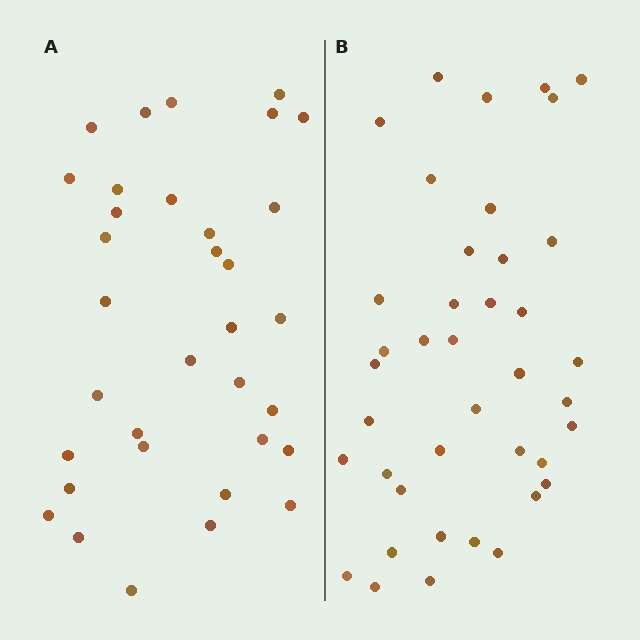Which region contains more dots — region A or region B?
Region B (the right region) has more dots.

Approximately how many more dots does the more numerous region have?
Region B has about 6 more dots than region A.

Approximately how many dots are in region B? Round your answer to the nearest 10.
About 40 dots.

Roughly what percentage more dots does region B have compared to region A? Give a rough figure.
About 20% more.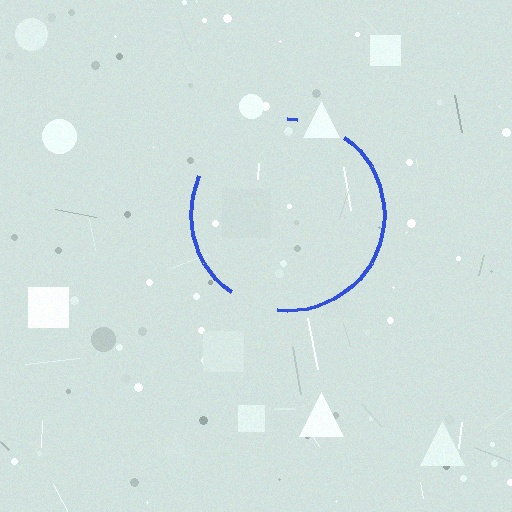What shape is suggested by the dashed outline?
The dashed outline suggests a circle.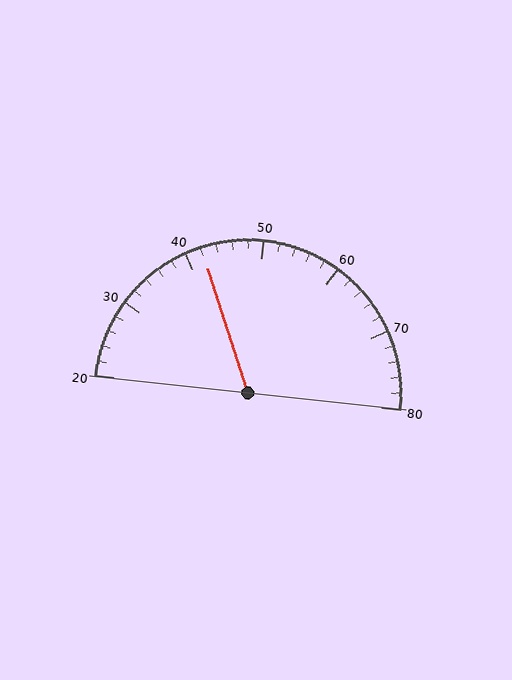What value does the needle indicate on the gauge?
The needle indicates approximately 42.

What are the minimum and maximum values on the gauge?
The gauge ranges from 20 to 80.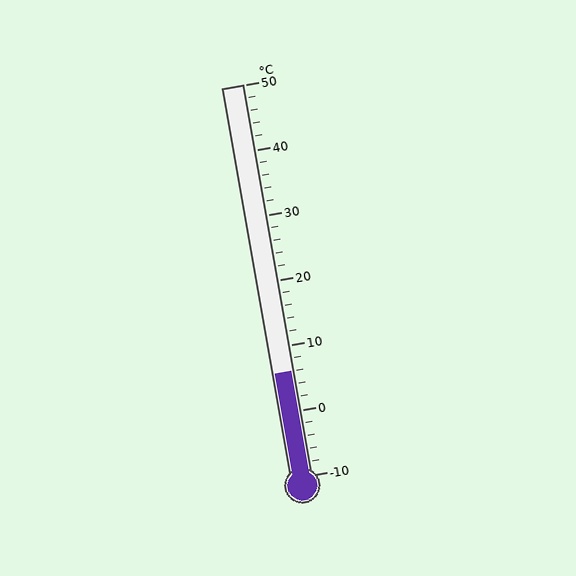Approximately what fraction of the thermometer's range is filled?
The thermometer is filled to approximately 25% of its range.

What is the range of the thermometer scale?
The thermometer scale ranges from -10°C to 50°C.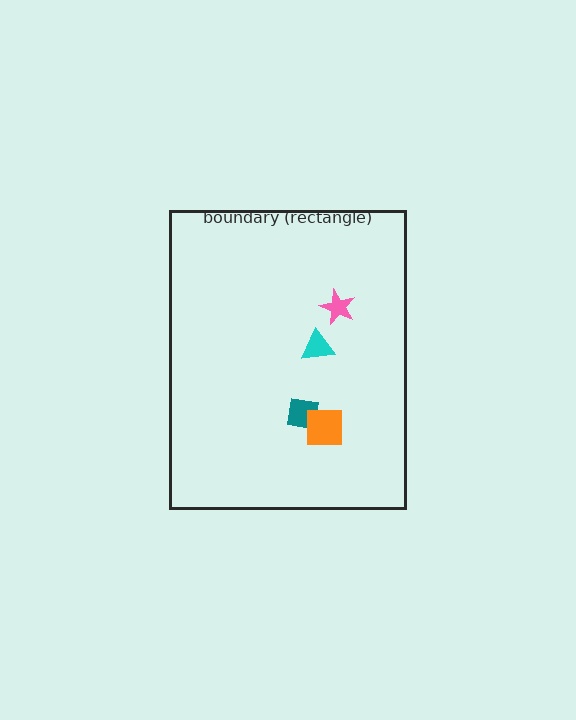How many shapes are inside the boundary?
4 inside, 0 outside.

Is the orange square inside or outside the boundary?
Inside.